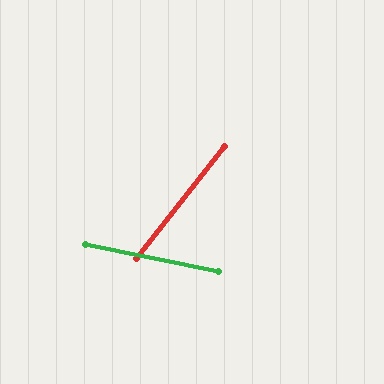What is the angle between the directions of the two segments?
Approximately 63 degrees.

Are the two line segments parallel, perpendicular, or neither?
Neither parallel nor perpendicular — they differ by about 63°.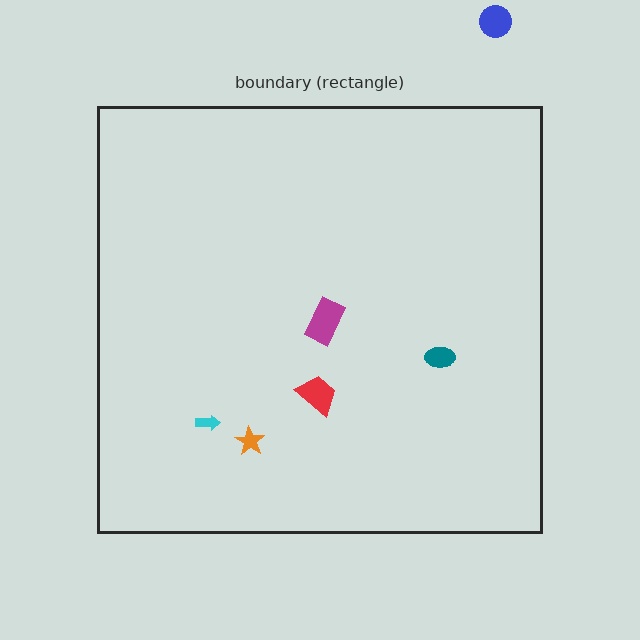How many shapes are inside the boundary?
5 inside, 1 outside.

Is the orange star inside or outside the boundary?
Inside.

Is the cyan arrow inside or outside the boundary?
Inside.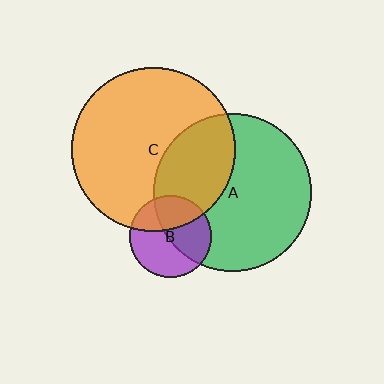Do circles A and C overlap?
Yes.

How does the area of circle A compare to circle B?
Approximately 3.7 times.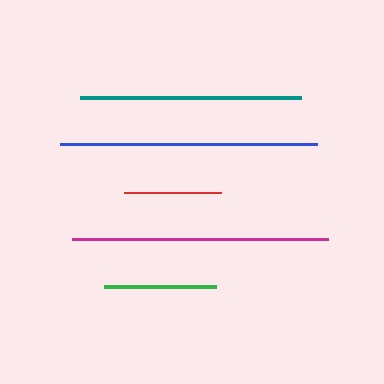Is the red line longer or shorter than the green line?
The green line is longer than the red line.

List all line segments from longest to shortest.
From longest to shortest: blue, magenta, teal, green, red.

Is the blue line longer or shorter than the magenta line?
The blue line is longer than the magenta line.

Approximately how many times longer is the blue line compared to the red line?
The blue line is approximately 2.6 times the length of the red line.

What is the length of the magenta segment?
The magenta segment is approximately 256 pixels long.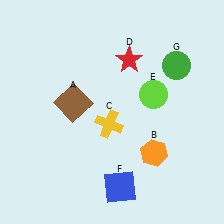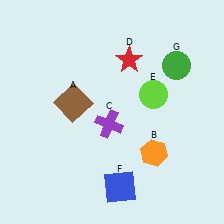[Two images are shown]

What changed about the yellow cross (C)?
In Image 1, C is yellow. In Image 2, it changed to purple.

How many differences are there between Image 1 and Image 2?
There is 1 difference between the two images.